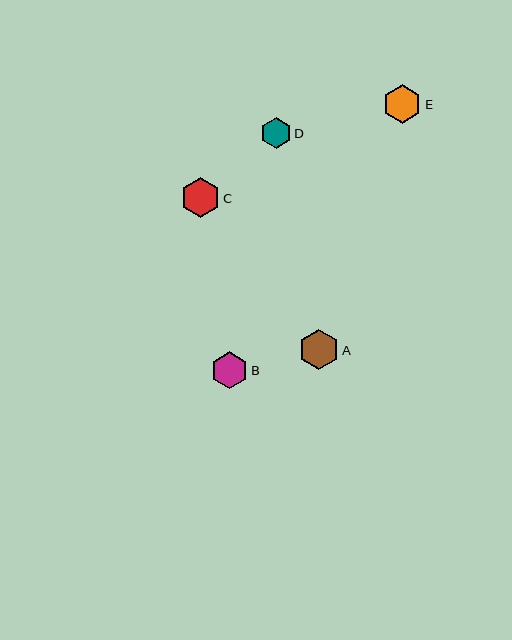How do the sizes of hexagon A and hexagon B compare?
Hexagon A and hexagon B are approximately the same size.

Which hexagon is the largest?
Hexagon A is the largest with a size of approximately 40 pixels.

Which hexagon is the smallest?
Hexagon D is the smallest with a size of approximately 31 pixels.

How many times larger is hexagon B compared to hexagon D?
Hexagon B is approximately 1.2 times the size of hexagon D.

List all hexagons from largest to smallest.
From largest to smallest: A, C, E, B, D.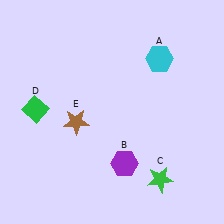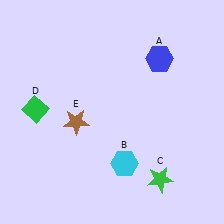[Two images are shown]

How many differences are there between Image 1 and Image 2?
There are 2 differences between the two images.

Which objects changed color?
A changed from cyan to blue. B changed from purple to cyan.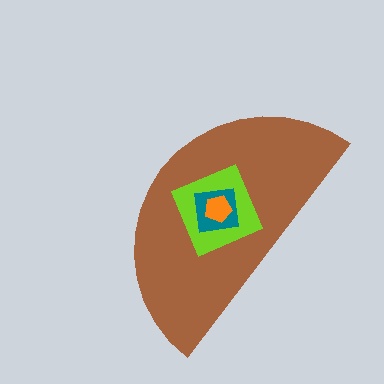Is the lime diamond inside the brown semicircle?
Yes.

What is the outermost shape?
The brown semicircle.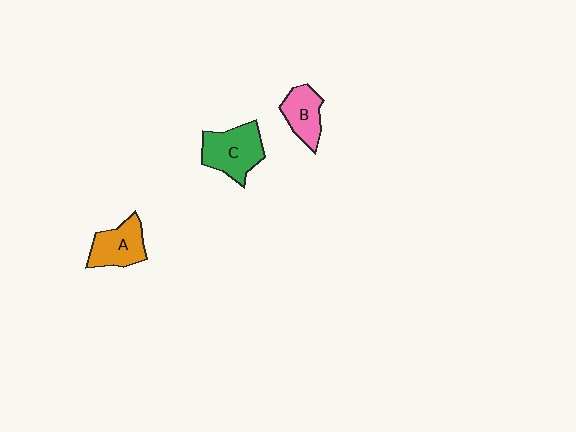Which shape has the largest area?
Shape C (green).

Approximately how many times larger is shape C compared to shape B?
Approximately 1.4 times.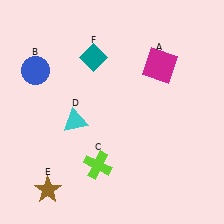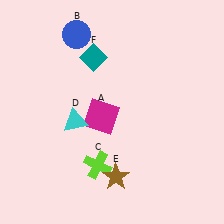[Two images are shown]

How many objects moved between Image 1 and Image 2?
3 objects moved between the two images.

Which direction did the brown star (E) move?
The brown star (E) moved right.